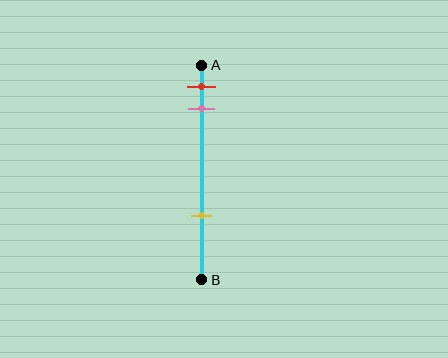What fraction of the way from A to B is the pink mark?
The pink mark is approximately 20% (0.2) of the way from A to B.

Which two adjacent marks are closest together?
The red and pink marks are the closest adjacent pair.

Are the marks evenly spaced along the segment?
No, the marks are not evenly spaced.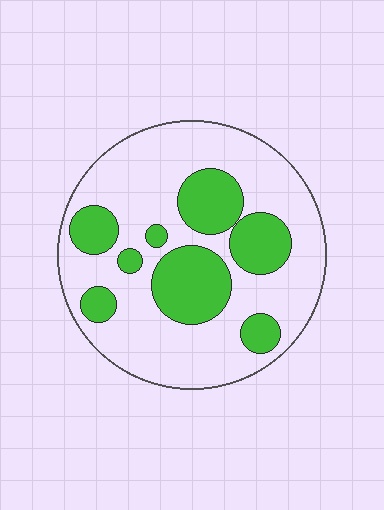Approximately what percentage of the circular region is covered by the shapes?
Approximately 30%.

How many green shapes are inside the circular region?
8.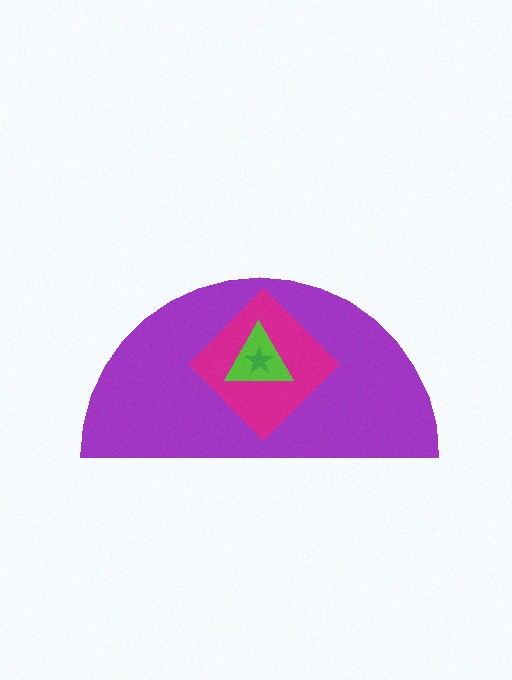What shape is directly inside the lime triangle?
The green star.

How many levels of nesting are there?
4.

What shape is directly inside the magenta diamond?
The lime triangle.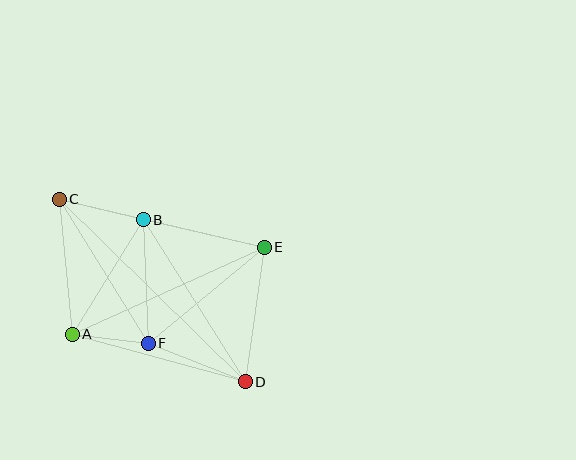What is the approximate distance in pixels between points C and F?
The distance between C and F is approximately 169 pixels.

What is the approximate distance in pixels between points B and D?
The distance between B and D is approximately 191 pixels.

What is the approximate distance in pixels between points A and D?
The distance between A and D is approximately 179 pixels.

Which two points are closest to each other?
Points A and F are closest to each other.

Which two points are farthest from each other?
Points C and D are farthest from each other.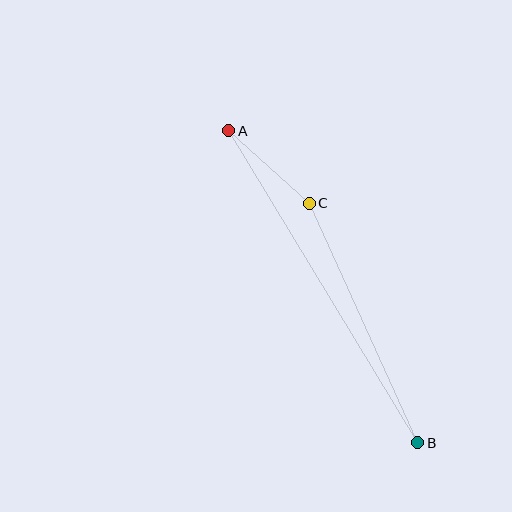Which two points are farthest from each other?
Points A and B are farthest from each other.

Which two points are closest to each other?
Points A and C are closest to each other.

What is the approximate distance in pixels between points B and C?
The distance between B and C is approximately 263 pixels.